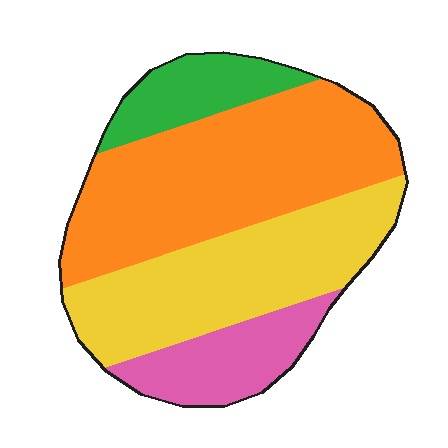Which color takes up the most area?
Orange, at roughly 40%.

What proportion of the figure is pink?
Pink covers 14% of the figure.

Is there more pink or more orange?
Orange.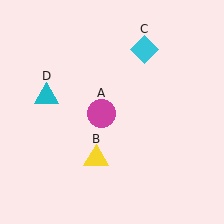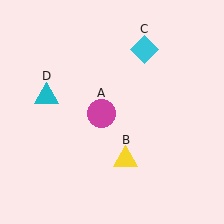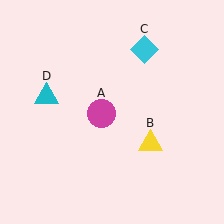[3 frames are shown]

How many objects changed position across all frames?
1 object changed position: yellow triangle (object B).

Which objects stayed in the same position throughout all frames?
Magenta circle (object A) and cyan diamond (object C) and cyan triangle (object D) remained stationary.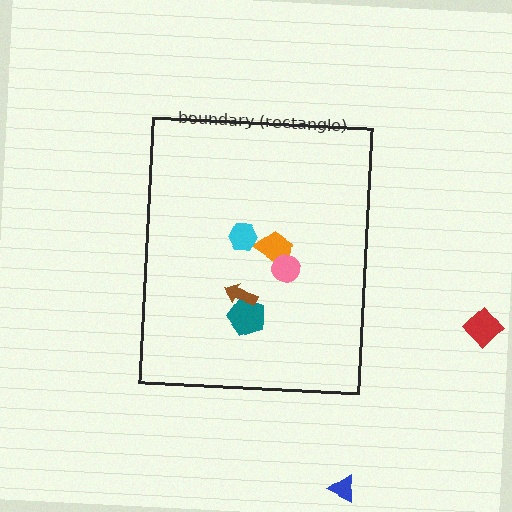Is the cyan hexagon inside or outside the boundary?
Inside.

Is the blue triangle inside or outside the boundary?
Outside.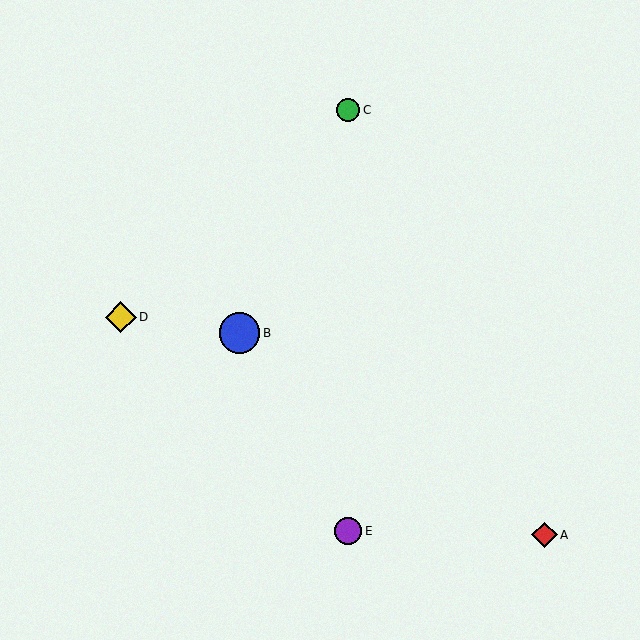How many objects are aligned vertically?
2 objects (C, E) are aligned vertically.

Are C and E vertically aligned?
Yes, both are at x≈348.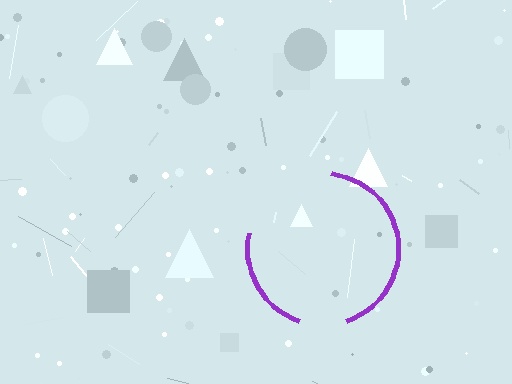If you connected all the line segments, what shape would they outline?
They would outline a circle.